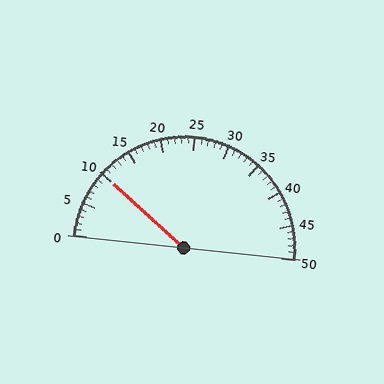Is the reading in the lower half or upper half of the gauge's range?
The reading is in the lower half of the range (0 to 50).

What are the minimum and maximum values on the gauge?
The gauge ranges from 0 to 50.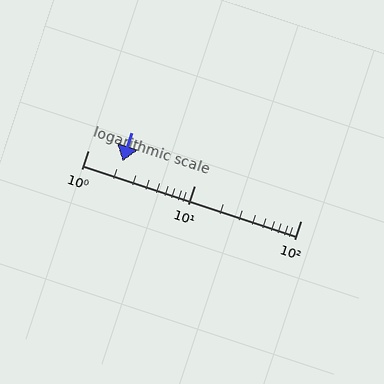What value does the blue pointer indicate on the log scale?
The pointer indicates approximately 2.1.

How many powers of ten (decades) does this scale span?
The scale spans 2 decades, from 1 to 100.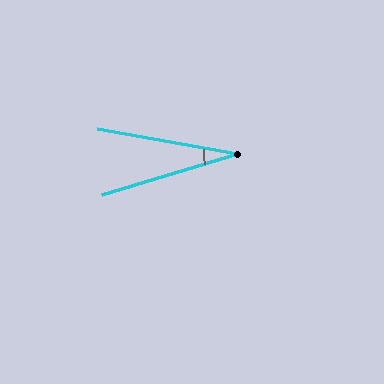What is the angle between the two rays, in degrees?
Approximately 27 degrees.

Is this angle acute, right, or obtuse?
It is acute.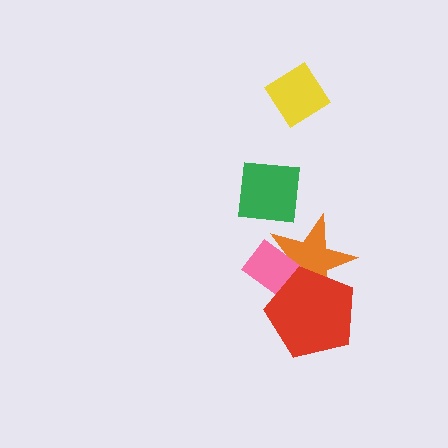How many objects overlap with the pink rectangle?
2 objects overlap with the pink rectangle.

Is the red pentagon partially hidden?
No, no other shape covers it.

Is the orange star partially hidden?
Yes, it is partially covered by another shape.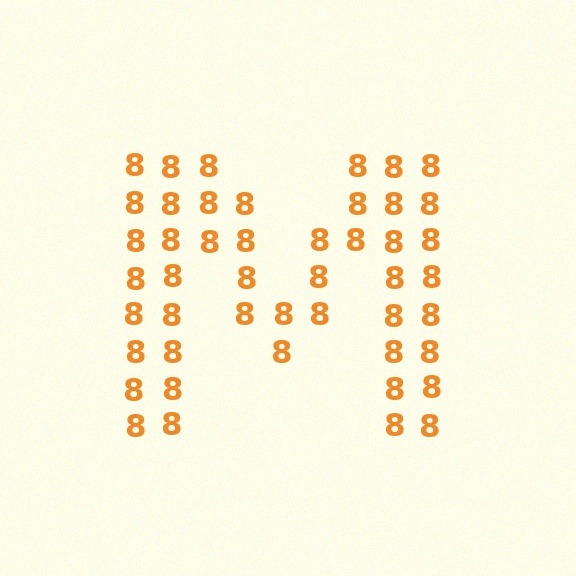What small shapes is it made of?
It is made of small digit 8's.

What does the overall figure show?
The overall figure shows the letter M.